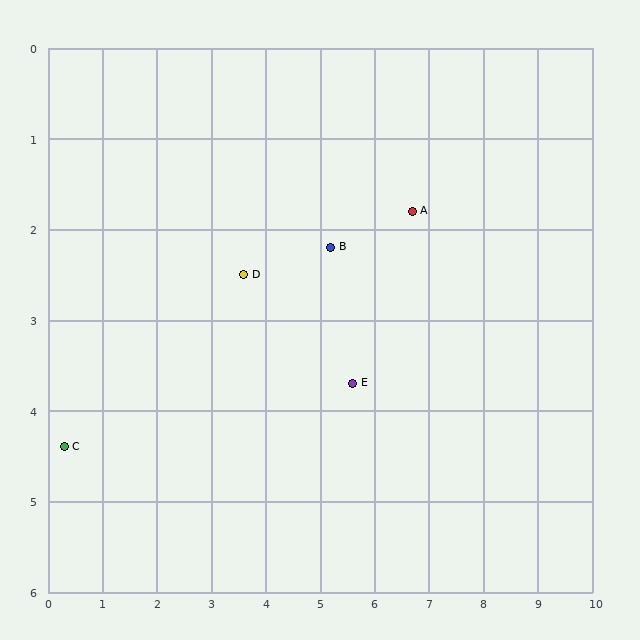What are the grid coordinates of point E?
Point E is at approximately (5.6, 3.7).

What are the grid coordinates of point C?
Point C is at approximately (0.3, 4.4).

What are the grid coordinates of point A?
Point A is at approximately (6.7, 1.8).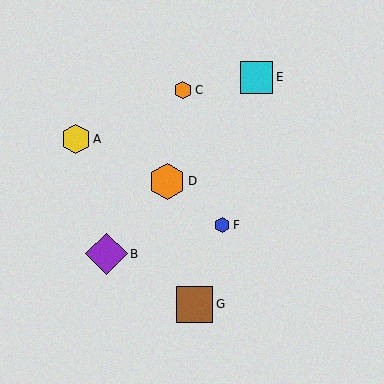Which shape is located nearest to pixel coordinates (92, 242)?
The purple diamond (labeled B) at (106, 254) is nearest to that location.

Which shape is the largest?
The purple diamond (labeled B) is the largest.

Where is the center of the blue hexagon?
The center of the blue hexagon is at (222, 225).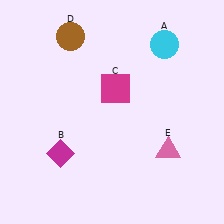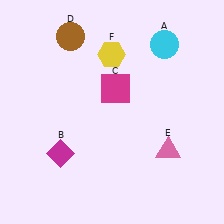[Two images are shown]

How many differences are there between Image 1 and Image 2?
There is 1 difference between the two images.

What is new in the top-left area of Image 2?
A yellow hexagon (F) was added in the top-left area of Image 2.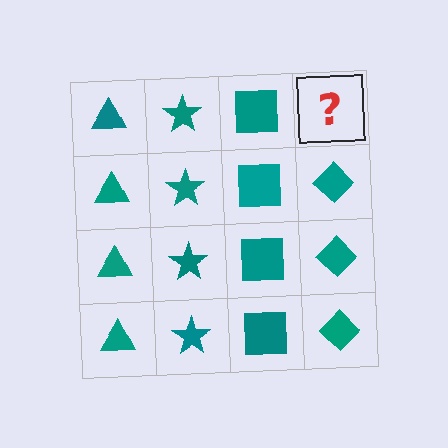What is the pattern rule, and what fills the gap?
The rule is that each column has a consistent shape. The gap should be filled with a teal diamond.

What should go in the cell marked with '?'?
The missing cell should contain a teal diamond.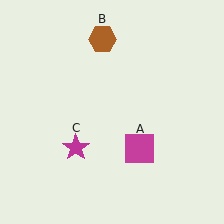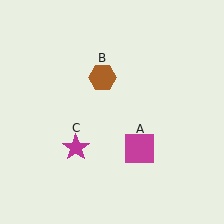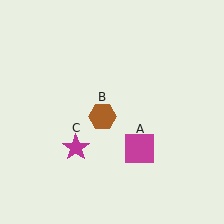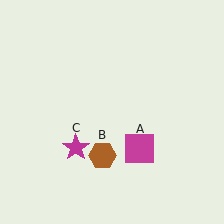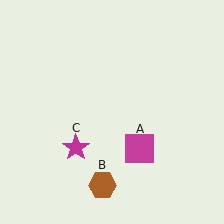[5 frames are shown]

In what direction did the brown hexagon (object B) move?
The brown hexagon (object B) moved down.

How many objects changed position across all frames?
1 object changed position: brown hexagon (object B).